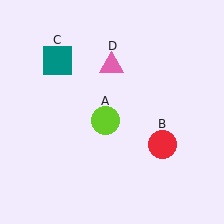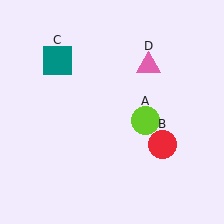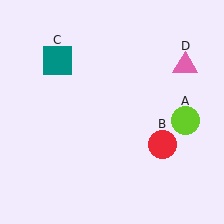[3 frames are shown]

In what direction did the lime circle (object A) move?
The lime circle (object A) moved right.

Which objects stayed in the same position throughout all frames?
Red circle (object B) and teal square (object C) remained stationary.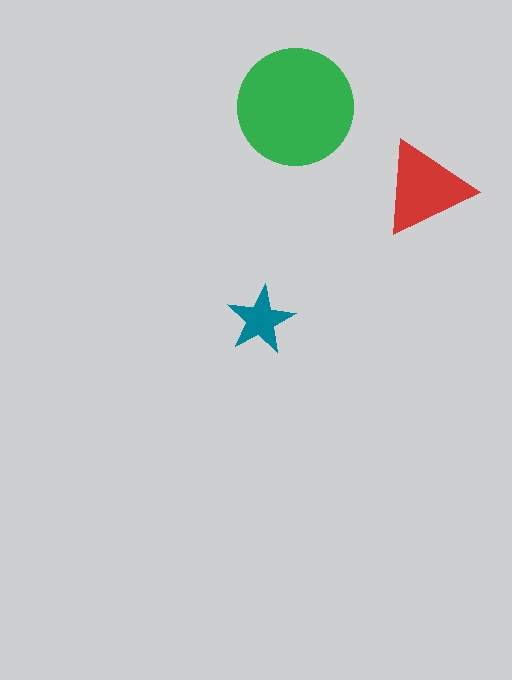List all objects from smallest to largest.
The teal star, the red triangle, the green circle.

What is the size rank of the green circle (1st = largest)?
1st.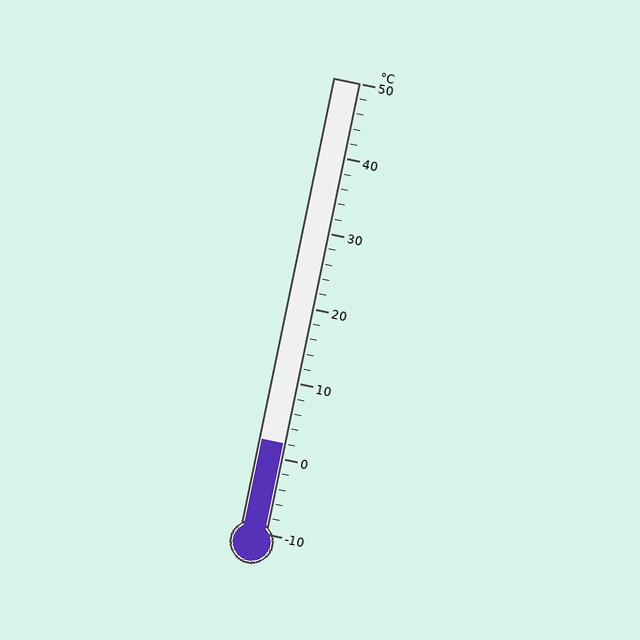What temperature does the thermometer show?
The thermometer shows approximately 2°C.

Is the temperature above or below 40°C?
The temperature is below 40°C.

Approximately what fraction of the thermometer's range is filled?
The thermometer is filled to approximately 20% of its range.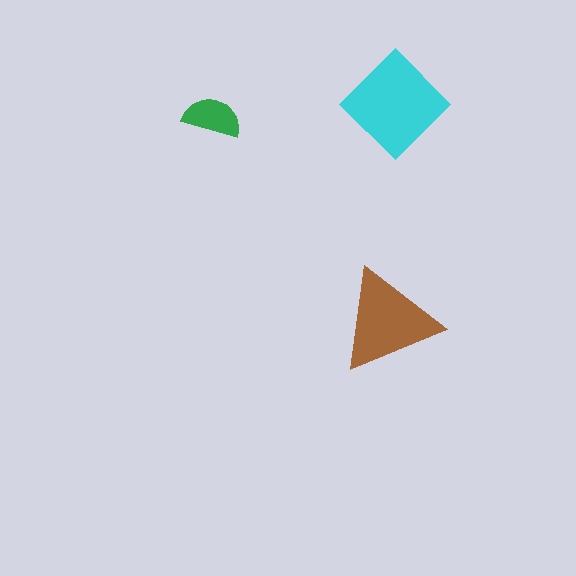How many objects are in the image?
There are 3 objects in the image.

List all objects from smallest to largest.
The green semicircle, the brown triangle, the cyan diamond.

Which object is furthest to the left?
The green semicircle is leftmost.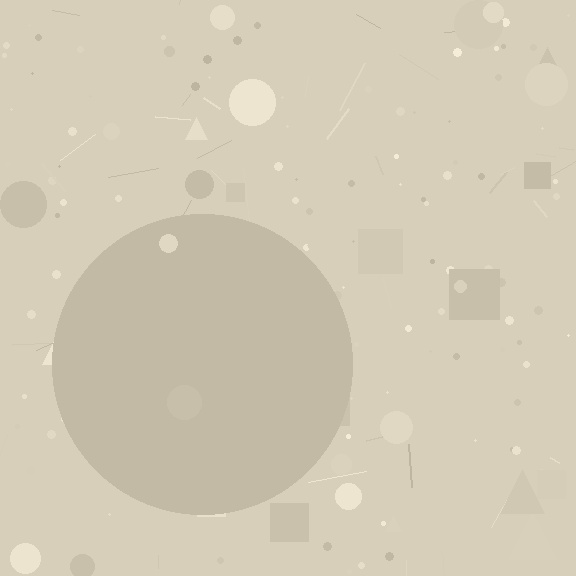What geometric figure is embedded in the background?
A circle is embedded in the background.